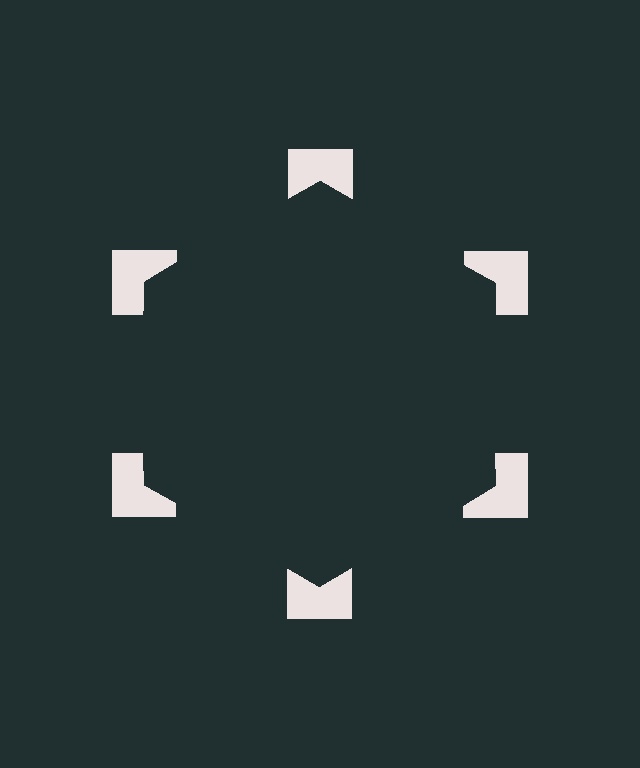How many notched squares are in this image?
There are 6 — one at each vertex of the illusory hexagon.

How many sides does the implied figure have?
6 sides.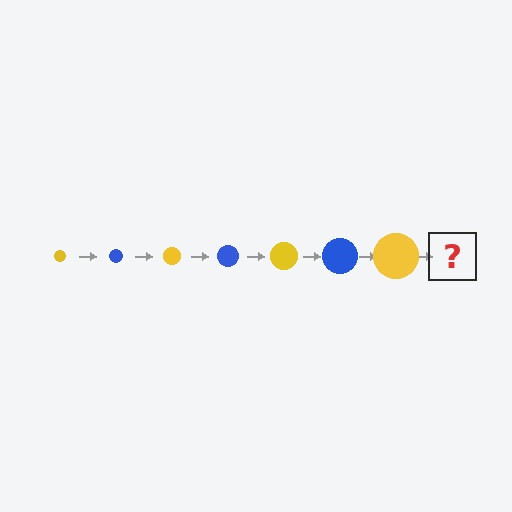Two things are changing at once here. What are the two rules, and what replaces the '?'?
The two rules are that the circle grows larger each step and the color cycles through yellow and blue. The '?' should be a blue circle, larger than the previous one.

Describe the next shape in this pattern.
It should be a blue circle, larger than the previous one.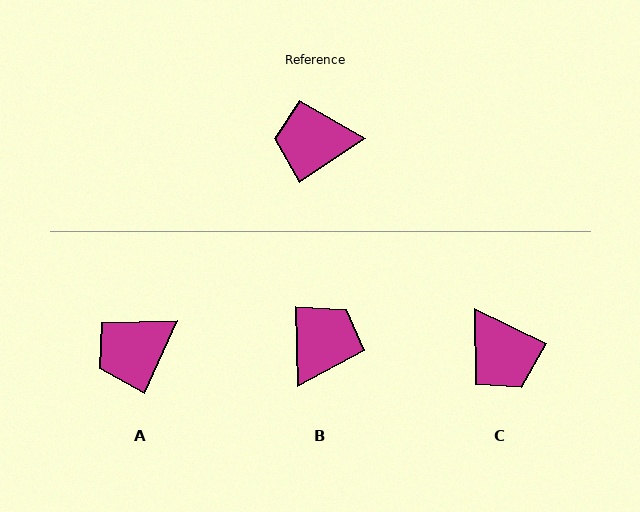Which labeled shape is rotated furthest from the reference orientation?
B, about 122 degrees away.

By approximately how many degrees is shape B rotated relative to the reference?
Approximately 122 degrees clockwise.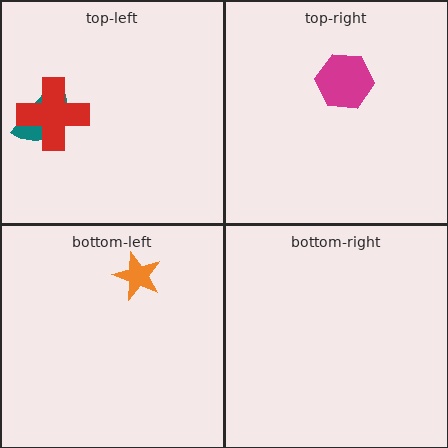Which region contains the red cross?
The top-left region.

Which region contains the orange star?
The bottom-left region.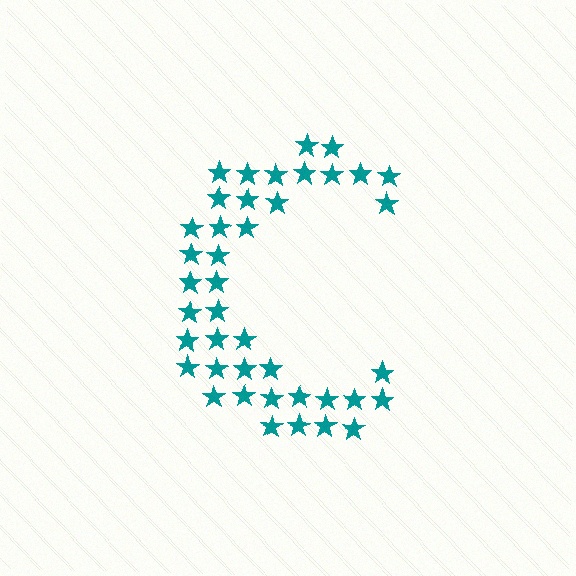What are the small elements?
The small elements are stars.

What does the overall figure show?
The overall figure shows the letter C.